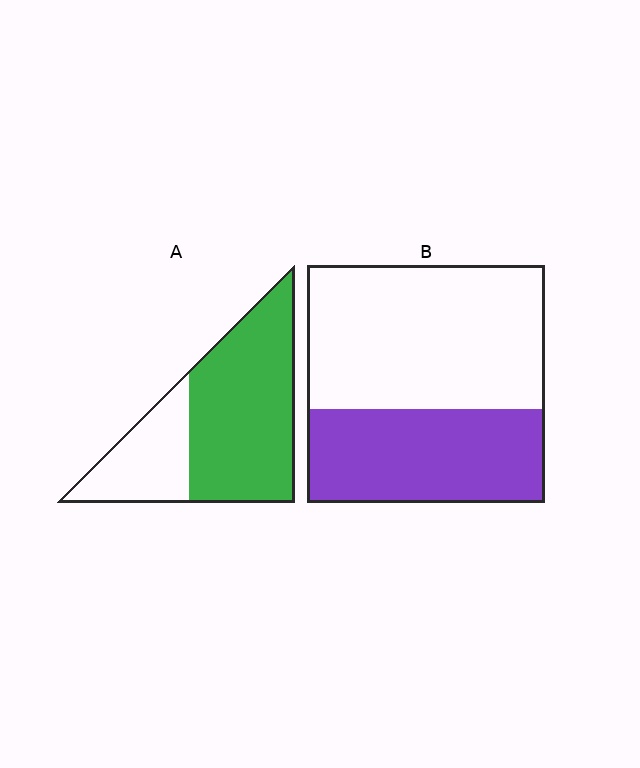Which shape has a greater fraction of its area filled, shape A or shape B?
Shape A.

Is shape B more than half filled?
No.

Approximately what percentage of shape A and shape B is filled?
A is approximately 70% and B is approximately 40%.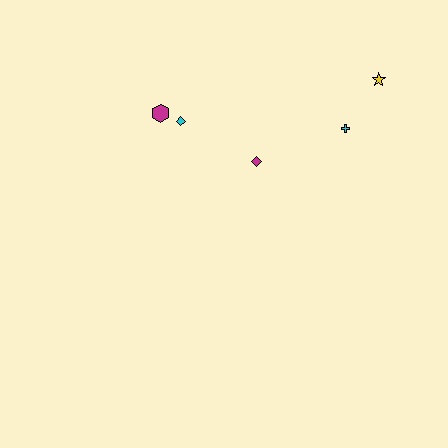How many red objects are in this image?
There are no red objects.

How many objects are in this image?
There are 5 objects.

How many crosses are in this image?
There is 1 cross.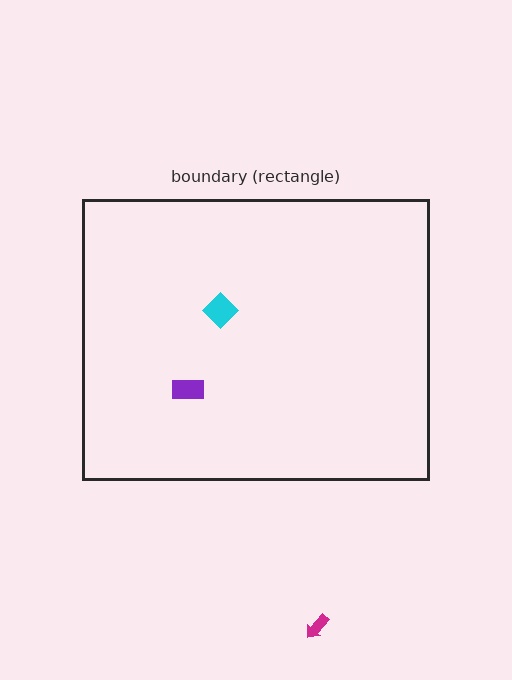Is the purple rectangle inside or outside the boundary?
Inside.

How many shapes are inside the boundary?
2 inside, 1 outside.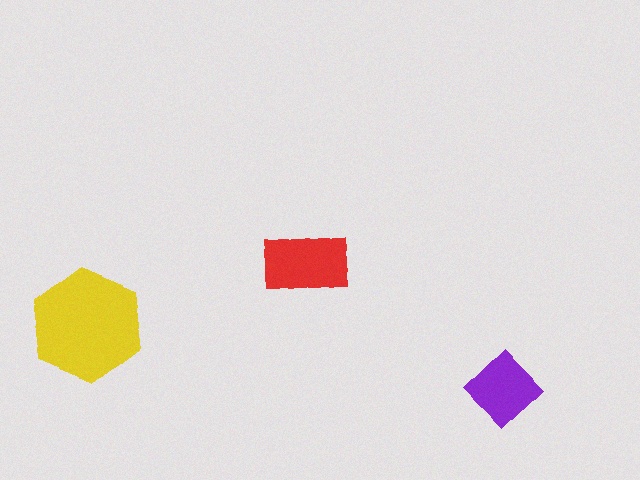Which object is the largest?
The yellow hexagon.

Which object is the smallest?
The purple diamond.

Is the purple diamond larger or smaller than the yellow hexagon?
Smaller.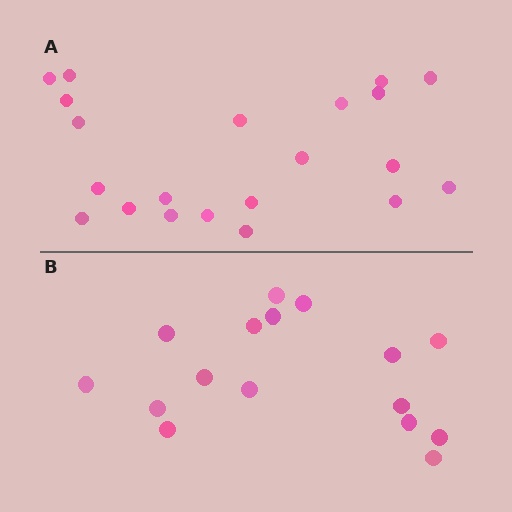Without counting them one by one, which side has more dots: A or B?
Region A (the top region) has more dots.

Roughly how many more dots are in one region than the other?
Region A has about 5 more dots than region B.